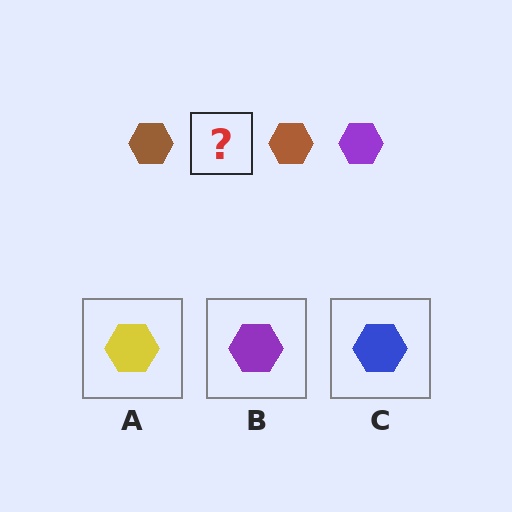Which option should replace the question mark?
Option B.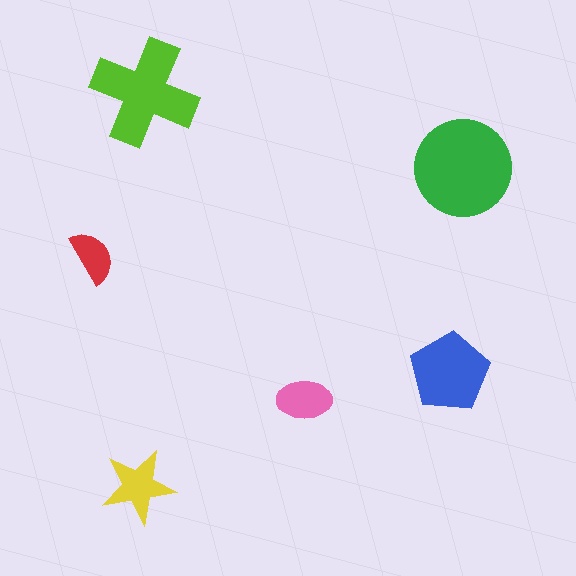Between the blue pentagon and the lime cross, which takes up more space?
The lime cross.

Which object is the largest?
The green circle.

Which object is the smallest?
The red semicircle.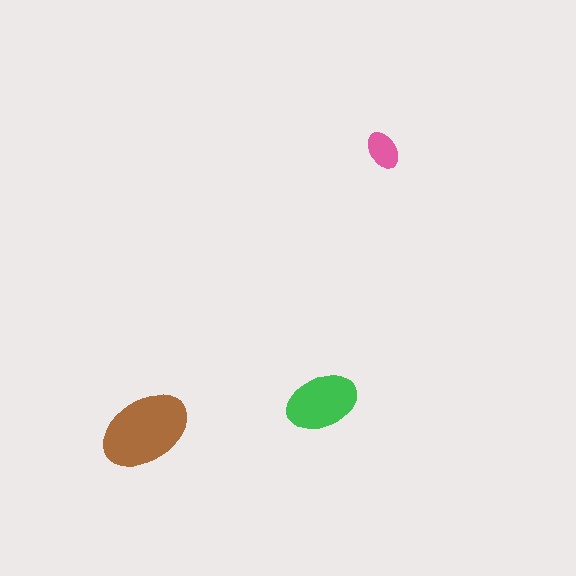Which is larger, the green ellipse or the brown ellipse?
The brown one.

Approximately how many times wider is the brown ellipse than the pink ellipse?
About 2.5 times wider.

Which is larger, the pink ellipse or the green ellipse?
The green one.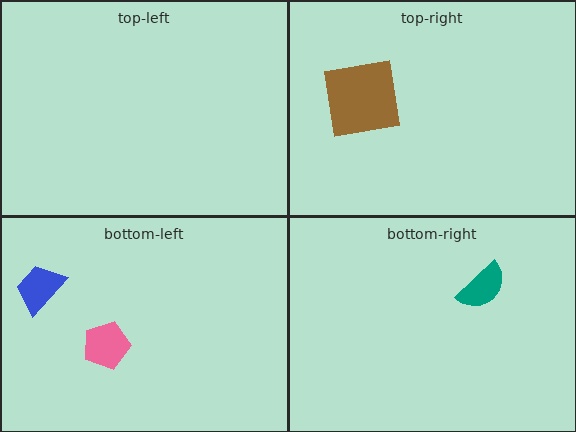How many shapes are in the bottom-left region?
2.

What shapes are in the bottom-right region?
The teal semicircle.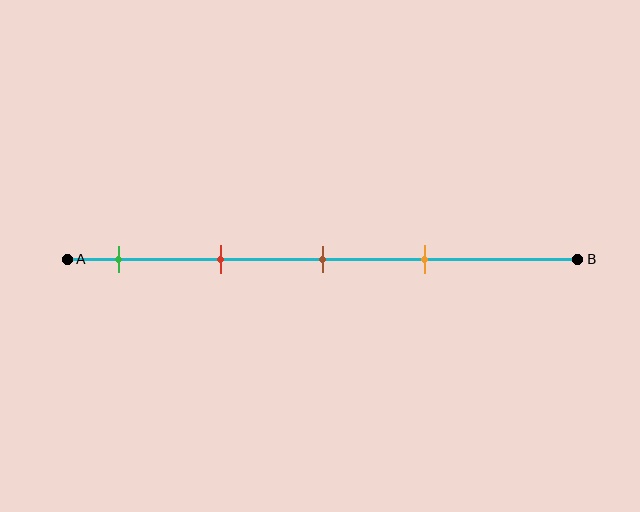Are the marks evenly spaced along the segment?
Yes, the marks are approximately evenly spaced.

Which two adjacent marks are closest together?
The brown and orange marks are the closest adjacent pair.